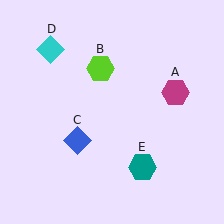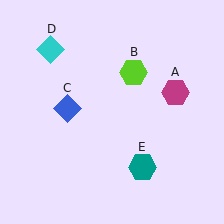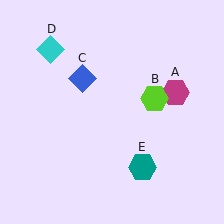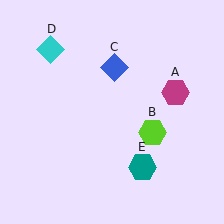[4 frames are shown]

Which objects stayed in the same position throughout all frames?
Magenta hexagon (object A) and cyan diamond (object D) and teal hexagon (object E) remained stationary.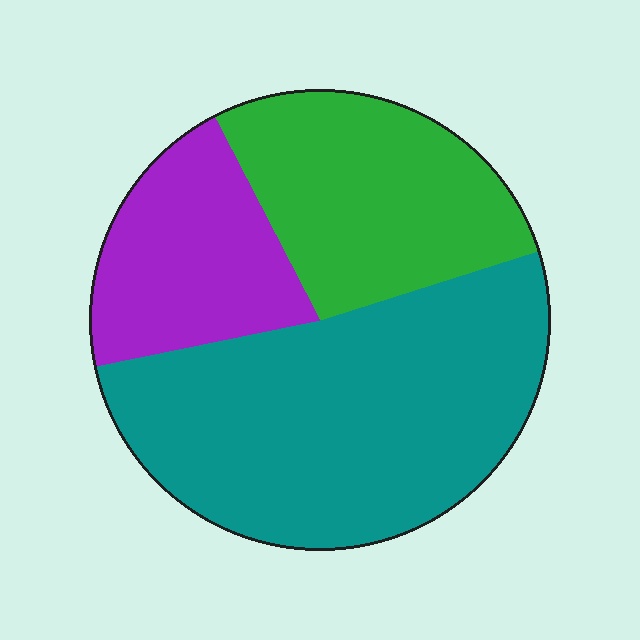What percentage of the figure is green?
Green takes up about one quarter (1/4) of the figure.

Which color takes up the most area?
Teal, at roughly 50%.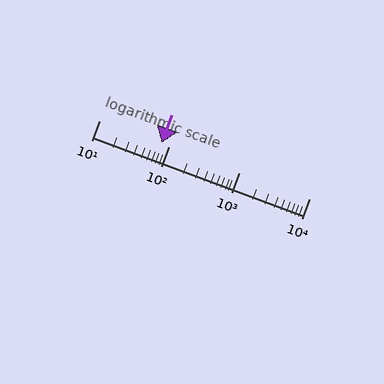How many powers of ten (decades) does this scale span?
The scale spans 3 decades, from 10 to 10000.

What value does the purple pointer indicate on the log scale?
The pointer indicates approximately 78.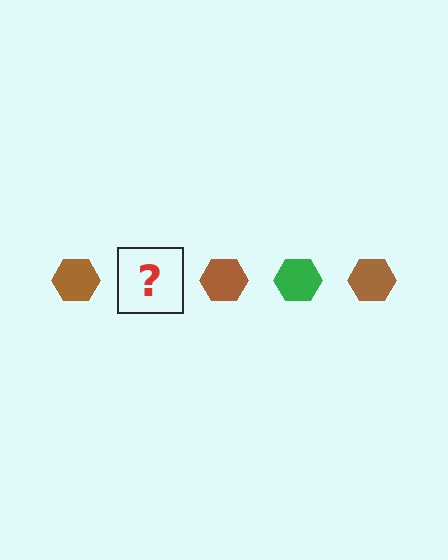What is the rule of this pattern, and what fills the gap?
The rule is that the pattern cycles through brown, green hexagons. The gap should be filled with a green hexagon.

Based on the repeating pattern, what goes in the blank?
The blank should be a green hexagon.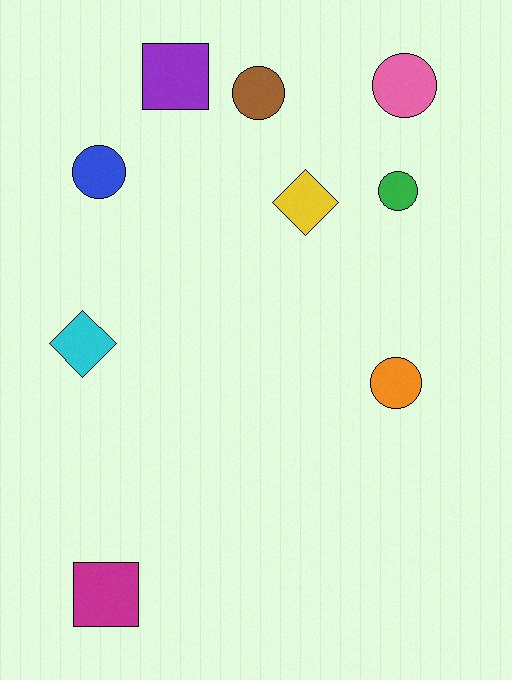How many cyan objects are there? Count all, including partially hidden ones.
There is 1 cyan object.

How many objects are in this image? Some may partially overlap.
There are 9 objects.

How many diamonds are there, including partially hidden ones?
There are 2 diamonds.